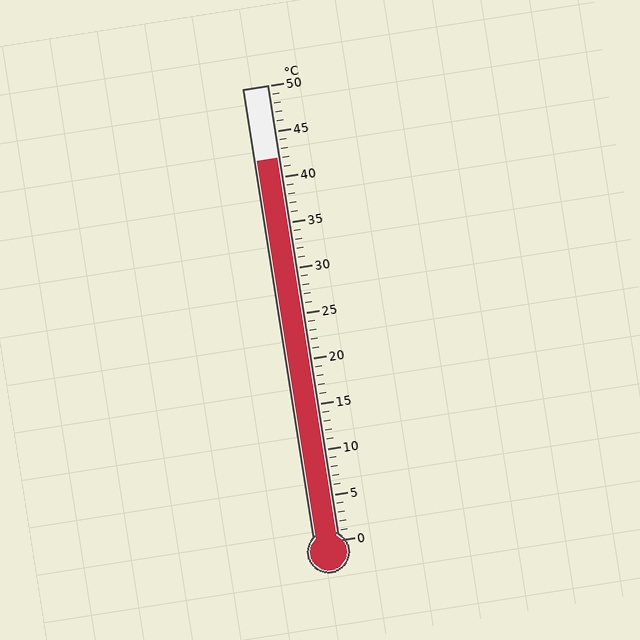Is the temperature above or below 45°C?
The temperature is below 45°C.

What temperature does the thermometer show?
The thermometer shows approximately 42°C.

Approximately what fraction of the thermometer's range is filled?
The thermometer is filled to approximately 85% of its range.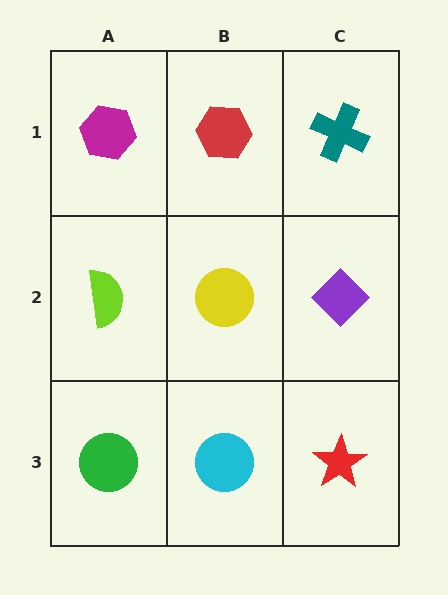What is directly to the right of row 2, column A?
A yellow circle.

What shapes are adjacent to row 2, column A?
A magenta hexagon (row 1, column A), a green circle (row 3, column A), a yellow circle (row 2, column B).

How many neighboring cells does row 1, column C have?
2.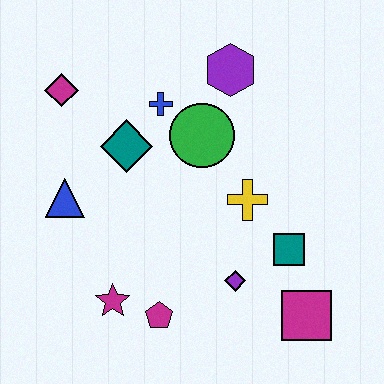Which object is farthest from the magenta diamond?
The magenta square is farthest from the magenta diamond.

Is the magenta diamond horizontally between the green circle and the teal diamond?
No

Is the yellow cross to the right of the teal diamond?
Yes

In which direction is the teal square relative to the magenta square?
The teal square is above the magenta square.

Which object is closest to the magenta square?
The teal square is closest to the magenta square.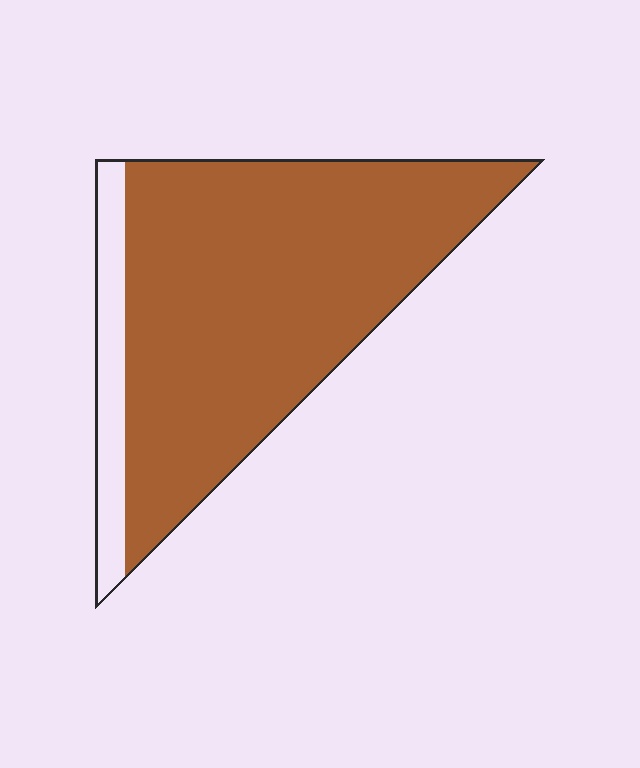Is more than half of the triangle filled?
Yes.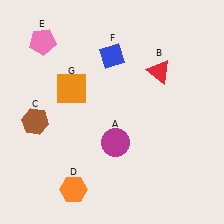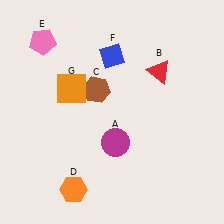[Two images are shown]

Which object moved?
The brown hexagon (C) moved right.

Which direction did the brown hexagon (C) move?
The brown hexagon (C) moved right.